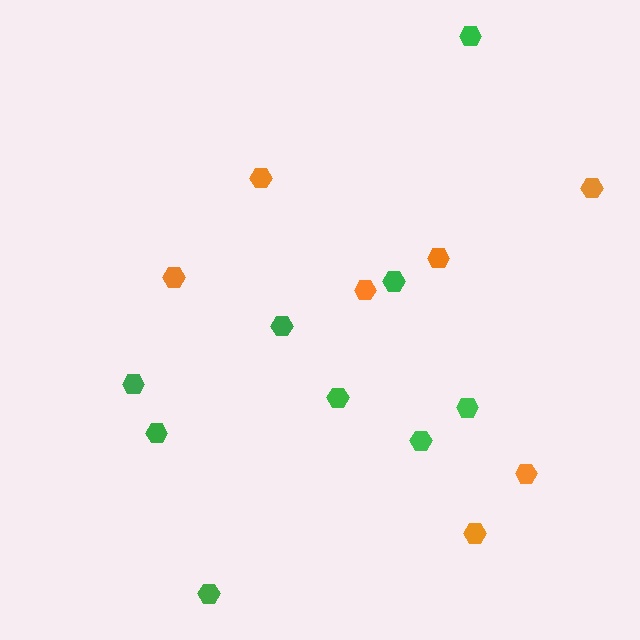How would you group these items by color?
There are 2 groups: one group of green hexagons (9) and one group of orange hexagons (7).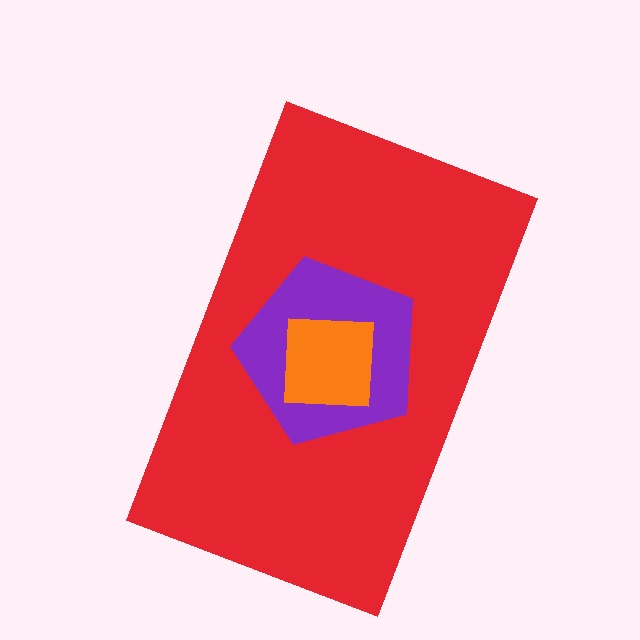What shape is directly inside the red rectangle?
The purple pentagon.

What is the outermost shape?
The red rectangle.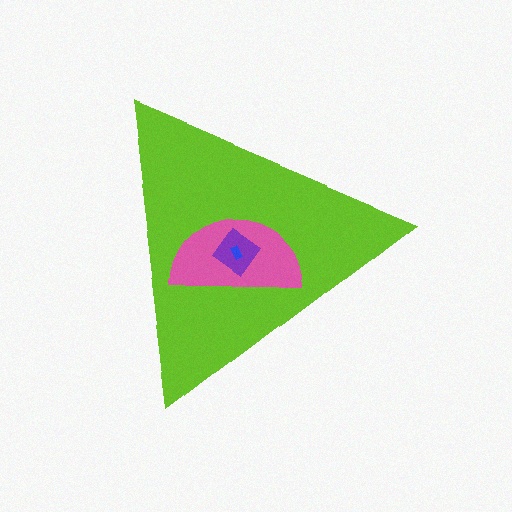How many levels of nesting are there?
4.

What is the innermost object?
The blue rectangle.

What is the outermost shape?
The lime triangle.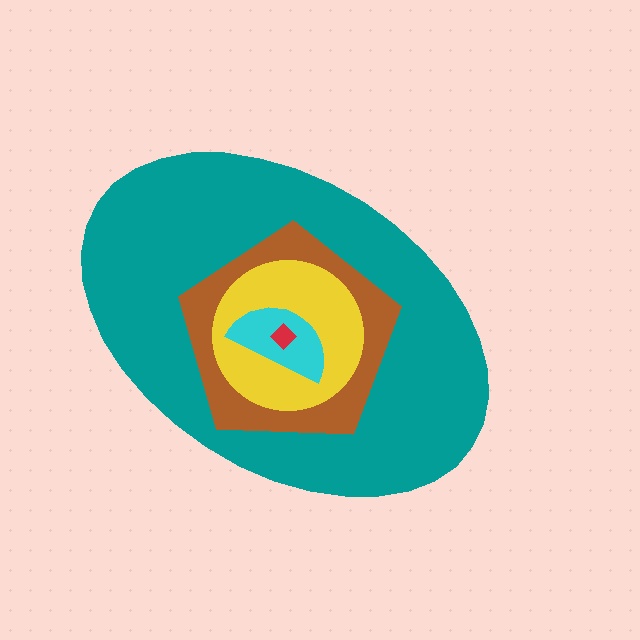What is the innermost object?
The red diamond.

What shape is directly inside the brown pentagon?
The yellow circle.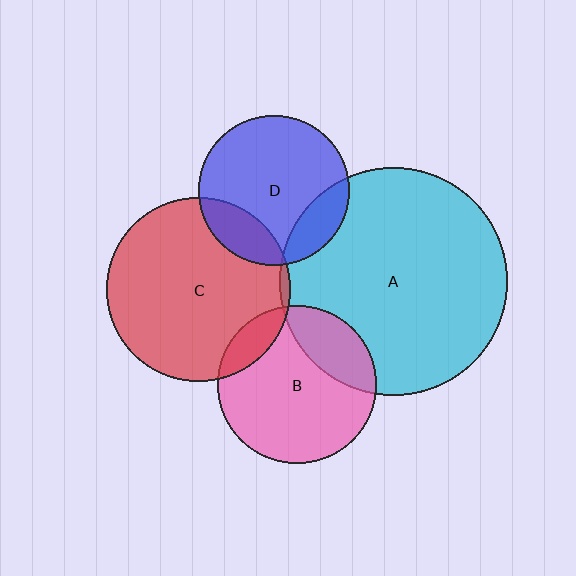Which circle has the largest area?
Circle A (cyan).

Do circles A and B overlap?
Yes.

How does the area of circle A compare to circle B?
Approximately 2.1 times.